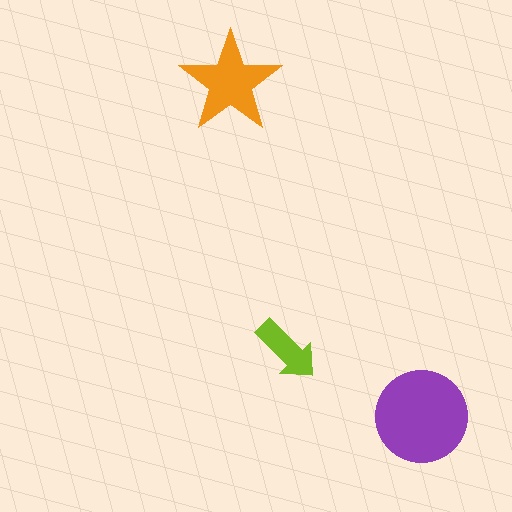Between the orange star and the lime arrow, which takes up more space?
The orange star.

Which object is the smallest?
The lime arrow.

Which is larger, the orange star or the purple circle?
The purple circle.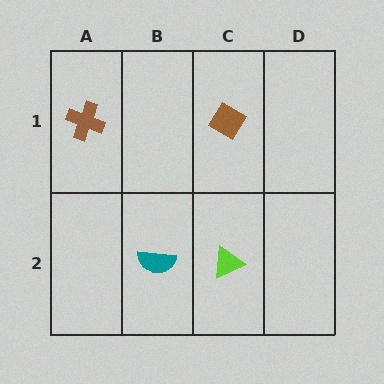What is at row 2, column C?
A lime triangle.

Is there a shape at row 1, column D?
No, that cell is empty.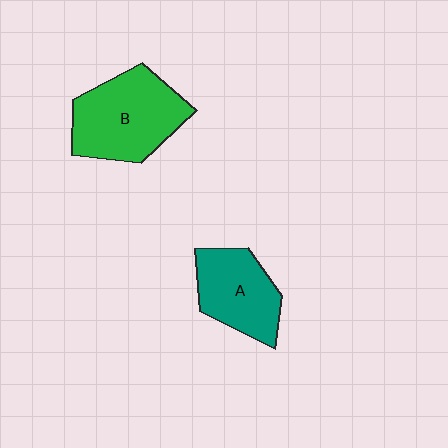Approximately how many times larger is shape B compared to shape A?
Approximately 1.3 times.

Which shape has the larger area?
Shape B (green).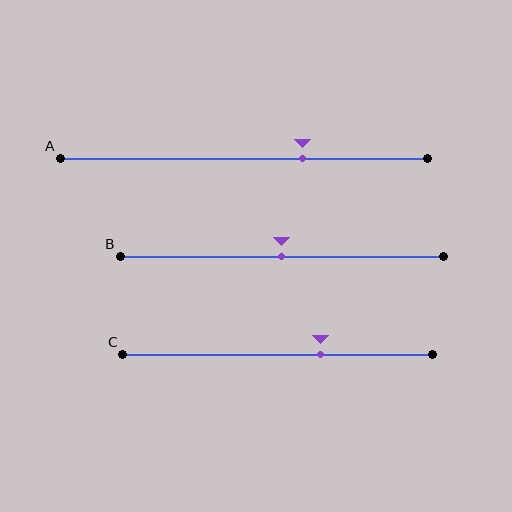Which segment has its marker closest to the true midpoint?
Segment B has its marker closest to the true midpoint.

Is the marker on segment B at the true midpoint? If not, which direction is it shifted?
Yes, the marker on segment B is at the true midpoint.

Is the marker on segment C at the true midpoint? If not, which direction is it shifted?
No, the marker on segment C is shifted to the right by about 14% of the segment length.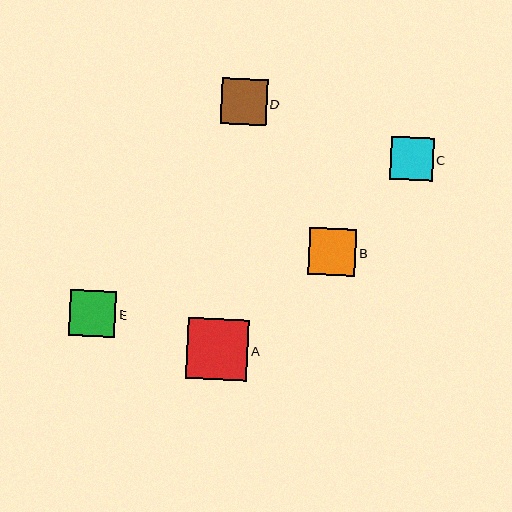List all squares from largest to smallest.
From largest to smallest: A, B, E, D, C.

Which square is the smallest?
Square C is the smallest with a size of approximately 43 pixels.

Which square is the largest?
Square A is the largest with a size of approximately 61 pixels.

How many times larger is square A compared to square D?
Square A is approximately 1.3 times the size of square D.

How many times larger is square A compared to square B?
Square A is approximately 1.3 times the size of square B.